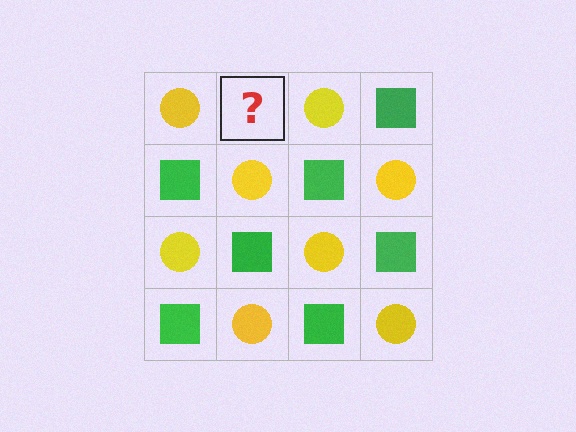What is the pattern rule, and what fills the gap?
The rule is that it alternates yellow circle and green square in a checkerboard pattern. The gap should be filled with a green square.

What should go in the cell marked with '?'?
The missing cell should contain a green square.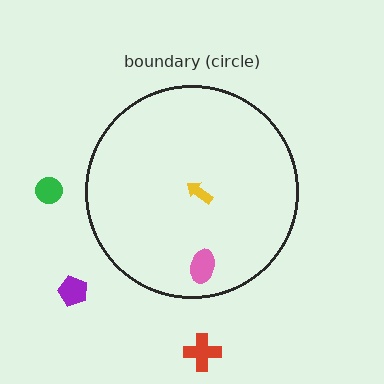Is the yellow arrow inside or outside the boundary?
Inside.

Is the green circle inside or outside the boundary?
Outside.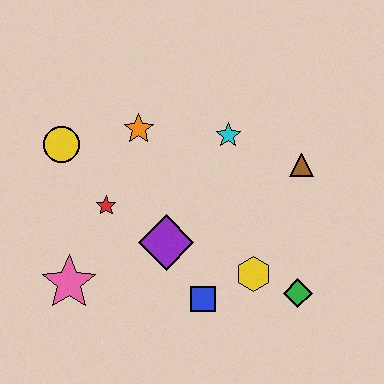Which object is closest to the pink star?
The red star is closest to the pink star.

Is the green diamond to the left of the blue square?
No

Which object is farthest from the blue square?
The yellow circle is farthest from the blue square.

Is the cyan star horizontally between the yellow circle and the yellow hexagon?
Yes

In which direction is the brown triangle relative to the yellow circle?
The brown triangle is to the right of the yellow circle.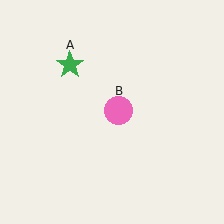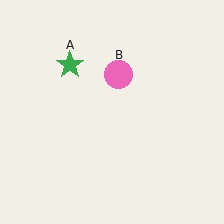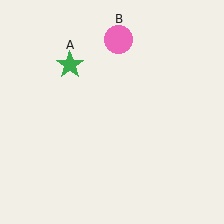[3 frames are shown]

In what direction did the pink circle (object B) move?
The pink circle (object B) moved up.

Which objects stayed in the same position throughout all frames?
Green star (object A) remained stationary.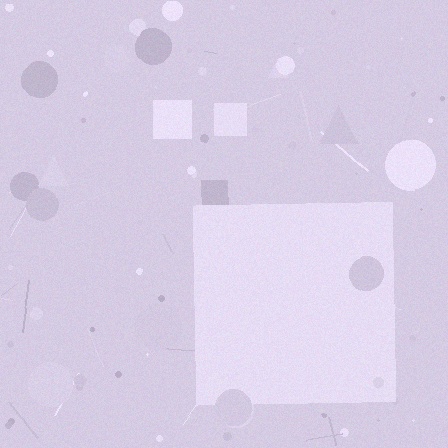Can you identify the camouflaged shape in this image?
The camouflaged shape is a square.